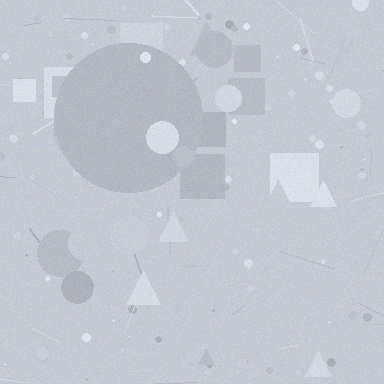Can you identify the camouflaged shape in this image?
The camouflaged shape is a circle.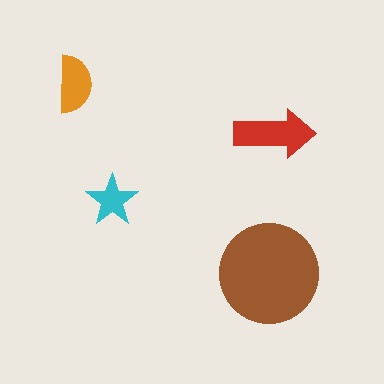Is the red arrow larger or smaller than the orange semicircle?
Larger.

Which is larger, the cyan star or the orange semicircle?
The orange semicircle.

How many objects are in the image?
There are 4 objects in the image.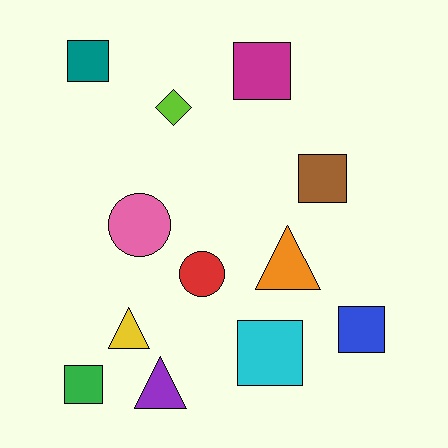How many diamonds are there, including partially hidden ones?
There is 1 diamond.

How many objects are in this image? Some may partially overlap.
There are 12 objects.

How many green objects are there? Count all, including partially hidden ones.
There is 1 green object.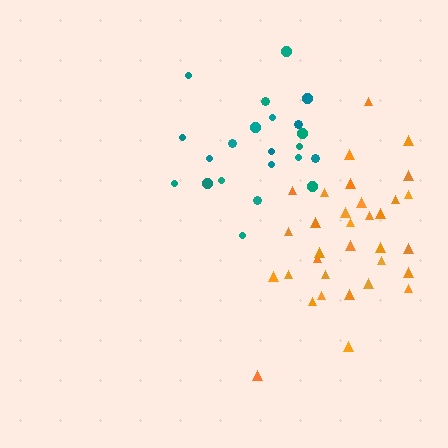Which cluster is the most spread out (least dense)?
Orange.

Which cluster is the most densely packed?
Teal.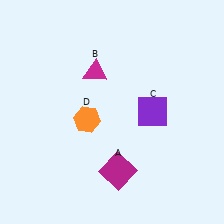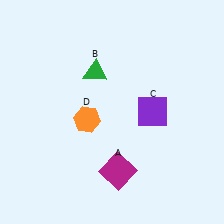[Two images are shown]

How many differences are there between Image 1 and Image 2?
There is 1 difference between the two images.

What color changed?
The triangle (B) changed from magenta in Image 1 to green in Image 2.